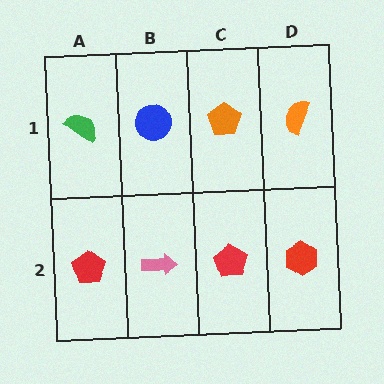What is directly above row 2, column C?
An orange pentagon.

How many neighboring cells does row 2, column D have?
2.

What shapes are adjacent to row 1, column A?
A red pentagon (row 2, column A), a blue circle (row 1, column B).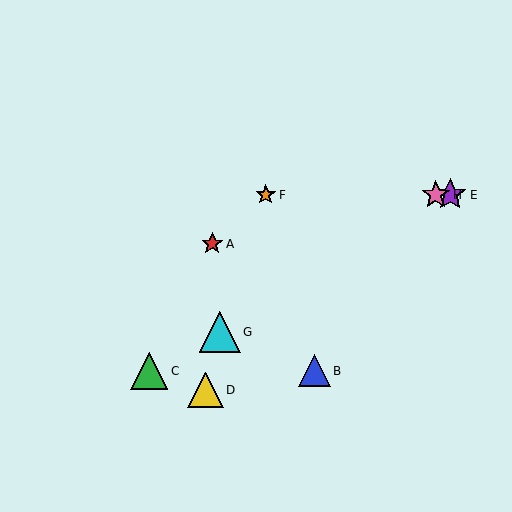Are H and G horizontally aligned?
No, H is at y≈195 and G is at y≈332.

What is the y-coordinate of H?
Object H is at y≈195.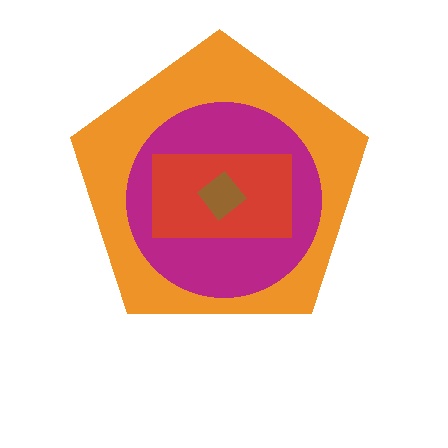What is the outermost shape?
The orange pentagon.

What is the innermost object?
The brown diamond.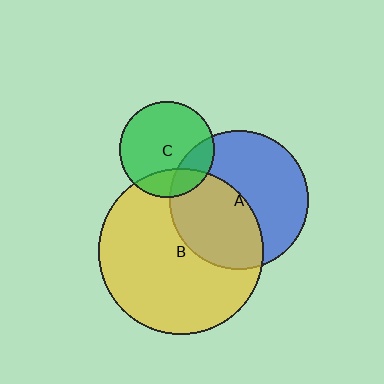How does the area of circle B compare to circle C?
Approximately 3.0 times.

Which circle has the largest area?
Circle B (yellow).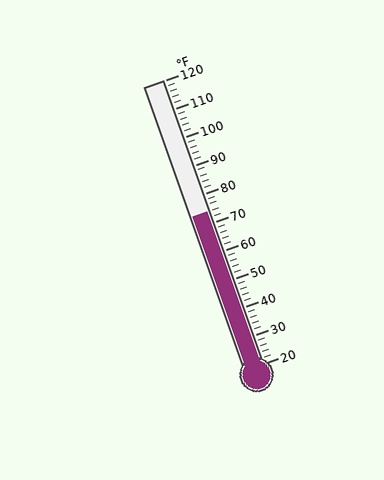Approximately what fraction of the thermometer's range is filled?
The thermometer is filled to approximately 55% of its range.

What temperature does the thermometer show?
The thermometer shows approximately 74°F.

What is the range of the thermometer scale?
The thermometer scale ranges from 20°F to 120°F.